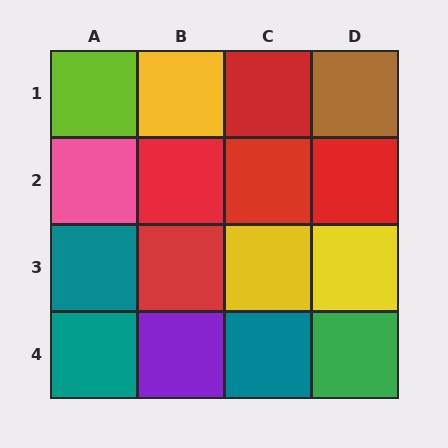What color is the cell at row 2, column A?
Pink.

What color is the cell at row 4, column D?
Green.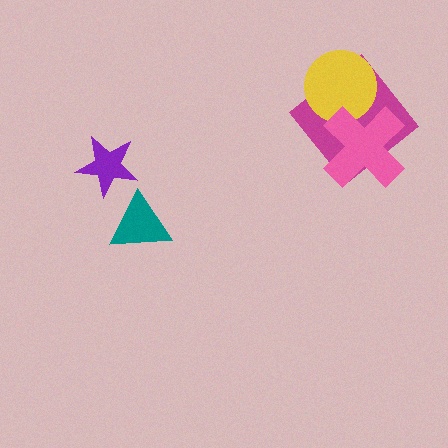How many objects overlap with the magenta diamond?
2 objects overlap with the magenta diamond.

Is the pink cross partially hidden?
No, no other shape covers it.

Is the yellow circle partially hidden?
Yes, it is partially covered by another shape.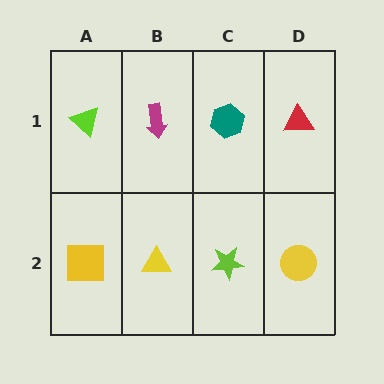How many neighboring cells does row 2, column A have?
2.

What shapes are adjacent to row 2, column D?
A red triangle (row 1, column D), a lime star (row 2, column C).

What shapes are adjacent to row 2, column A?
A lime triangle (row 1, column A), a yellow triangle (row 2, column B).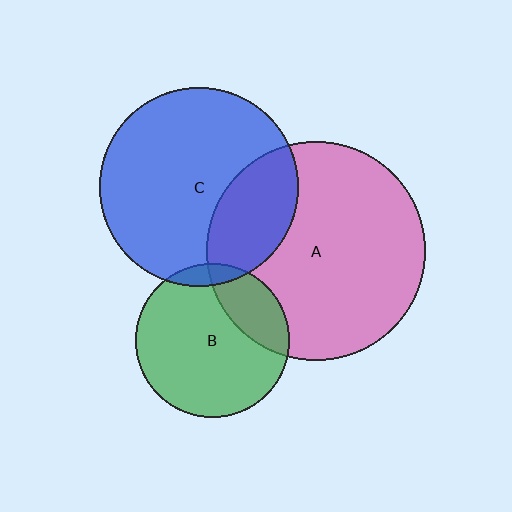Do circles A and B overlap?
Yes.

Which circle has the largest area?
Circle A (pink).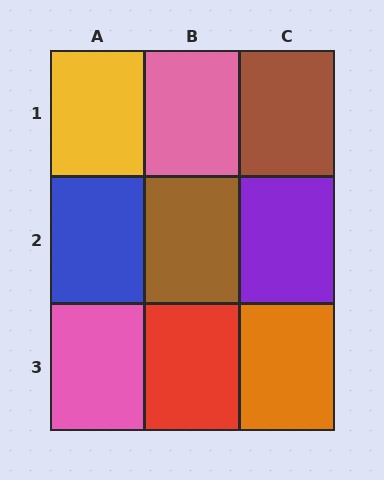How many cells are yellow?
1 cell is yellow.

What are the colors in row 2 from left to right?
Blue, brown, purple.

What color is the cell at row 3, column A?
Pink.